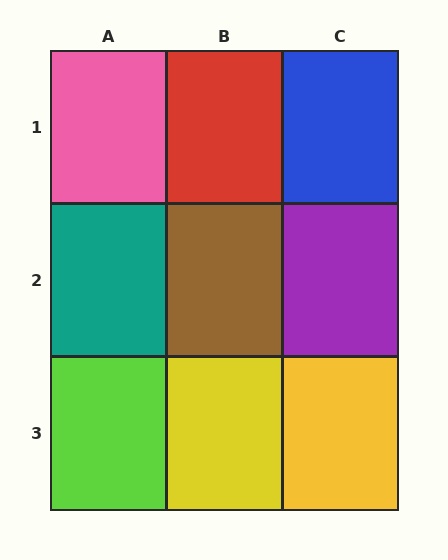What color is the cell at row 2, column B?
Brown.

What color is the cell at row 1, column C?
Blue.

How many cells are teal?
1 cell is teal.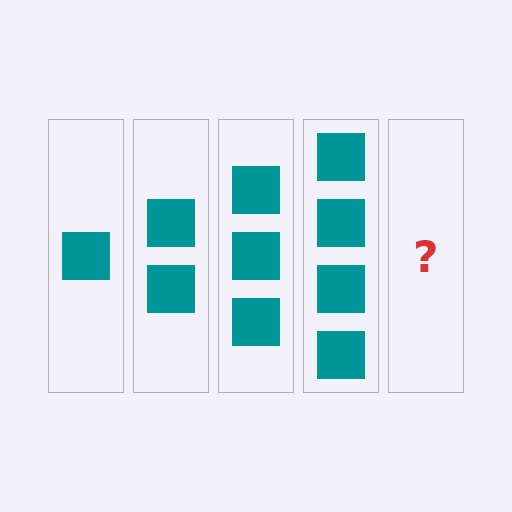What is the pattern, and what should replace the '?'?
The pattern is that each step adds one more square. The '?' should be 5 squares.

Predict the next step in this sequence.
The next step is 5 squares.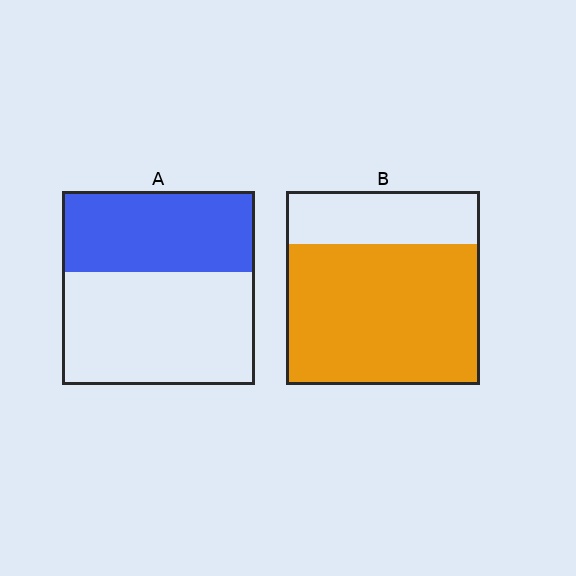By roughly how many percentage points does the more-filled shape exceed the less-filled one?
By roughly 30 percentage points (B over A).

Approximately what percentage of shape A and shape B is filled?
A is approximately 40% and B is approximately 75%.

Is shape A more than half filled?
No.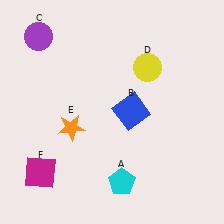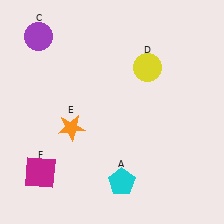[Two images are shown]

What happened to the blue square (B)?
The blue square (B) was removed in Image 2. It was in the top-right area of Image 1.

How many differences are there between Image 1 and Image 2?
There is 1 difference between the two images.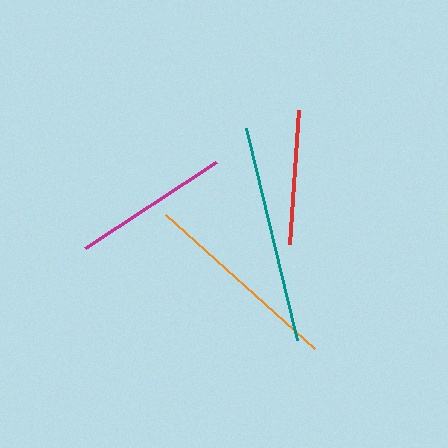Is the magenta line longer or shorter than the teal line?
The teal line is longer than the magenta line.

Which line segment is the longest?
The teal line is the longest at approximately 218 pixels.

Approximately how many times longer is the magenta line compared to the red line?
The magenta line is approximately 1.2 times the length of the red line.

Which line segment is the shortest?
The red line is the shortest at approximately 135 pixels.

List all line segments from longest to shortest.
From longest to shortest: teal, orange, magenta, red.